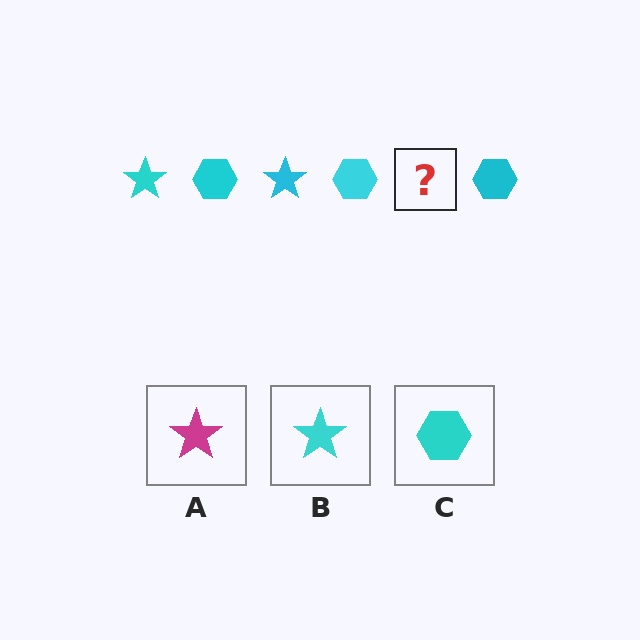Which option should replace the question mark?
Option B.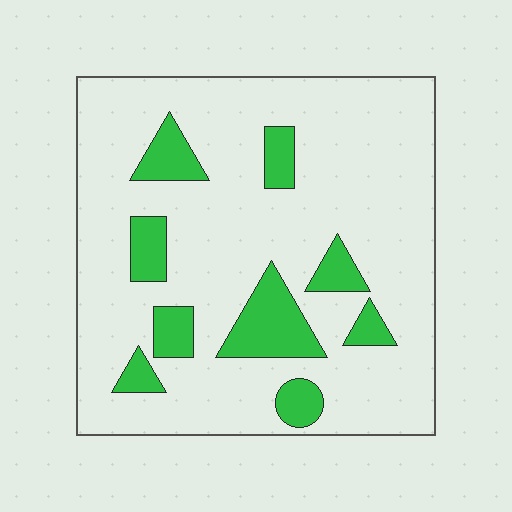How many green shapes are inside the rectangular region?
9.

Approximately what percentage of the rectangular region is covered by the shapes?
Approximately 15%.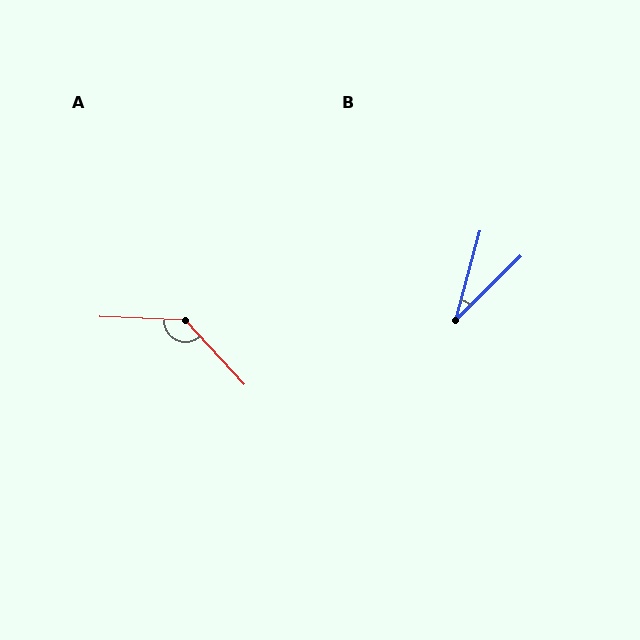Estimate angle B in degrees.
Approximately 30 degrees.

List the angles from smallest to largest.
B (30°), A (135°).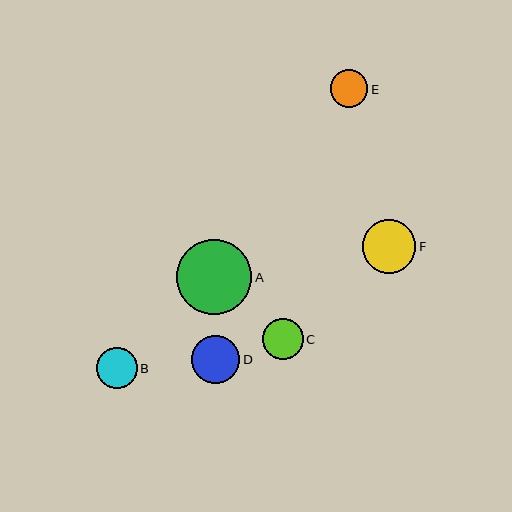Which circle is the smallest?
Circle E is the smallest with a size of approximately 37 pixels.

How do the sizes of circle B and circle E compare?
Circle B and circle E are approximately the same size.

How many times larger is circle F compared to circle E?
Circle F is approximately 1.4 times the size of circle E.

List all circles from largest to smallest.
From largest to smallest: A, F, D, C, B, E.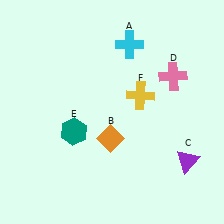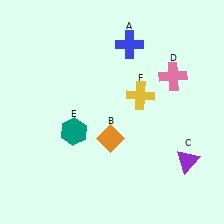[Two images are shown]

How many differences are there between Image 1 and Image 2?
There is 1 difference between the two images.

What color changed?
The cross (A) changed from cyan in Image 1 to blue in Image 2.